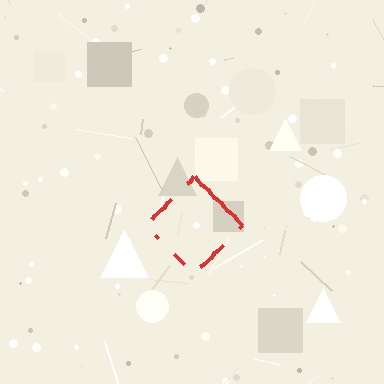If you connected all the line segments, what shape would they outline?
They would outline a diamond.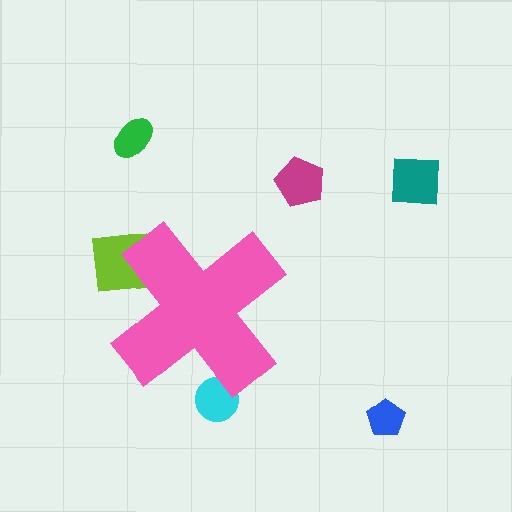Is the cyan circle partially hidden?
Yes, the cyan circle is partially hidden behind the pink cross.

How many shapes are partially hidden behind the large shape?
2 shapes are partially hidden.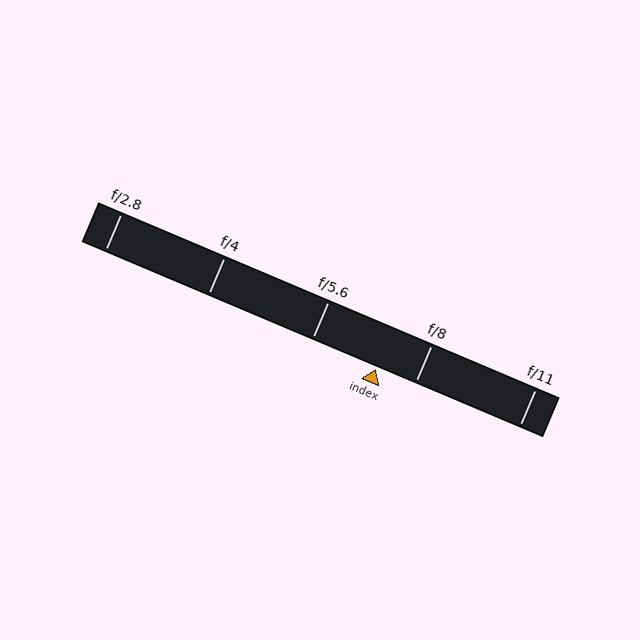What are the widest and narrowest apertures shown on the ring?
The widest aperture shown is f/2.8 and the narrowest is f/11.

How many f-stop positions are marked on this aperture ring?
There are 5 f-stop positions marked.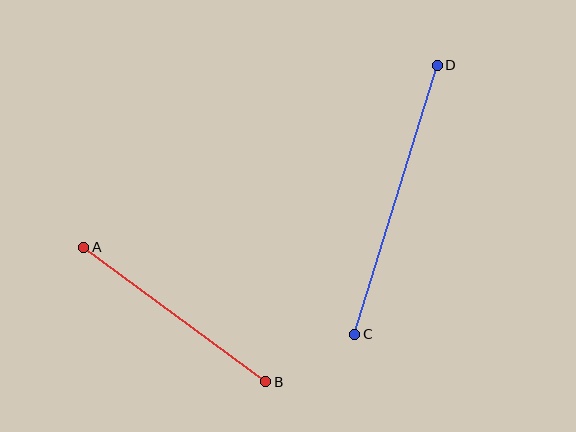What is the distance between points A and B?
The distance is approximately 226 pixels.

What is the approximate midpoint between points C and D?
The midpoint is at approximately (396, 200) pixels.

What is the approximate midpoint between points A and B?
The midpoint is at approximately (175, 314) pixels.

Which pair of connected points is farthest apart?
Points C and D are farthest apart.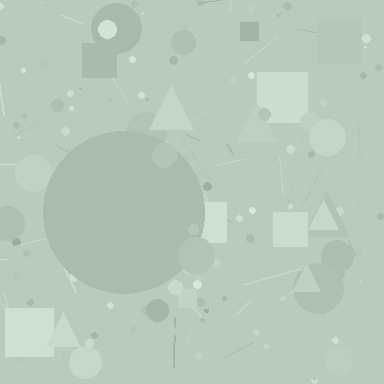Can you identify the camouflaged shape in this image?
The camouflaged shape is a circle.